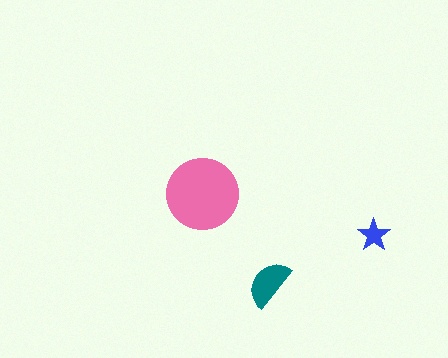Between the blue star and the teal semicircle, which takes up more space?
The teal semicircle.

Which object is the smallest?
The blue star.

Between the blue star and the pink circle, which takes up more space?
The pink circle.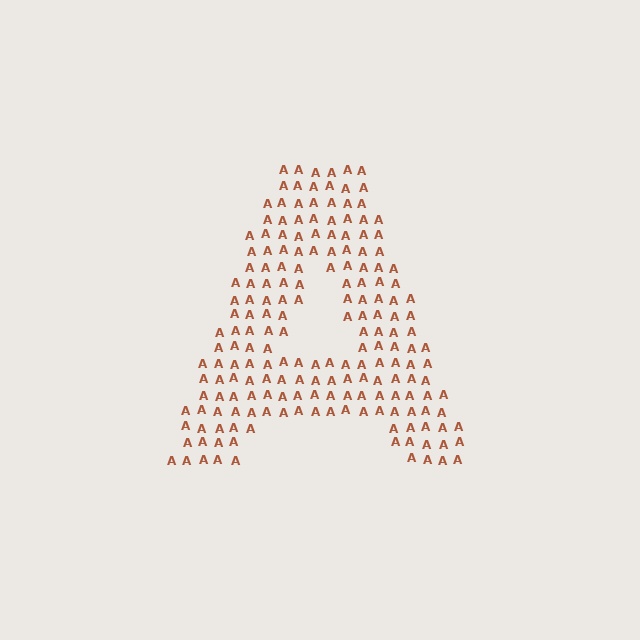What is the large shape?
The large shape is the letter A.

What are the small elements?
The small elements are letter A's.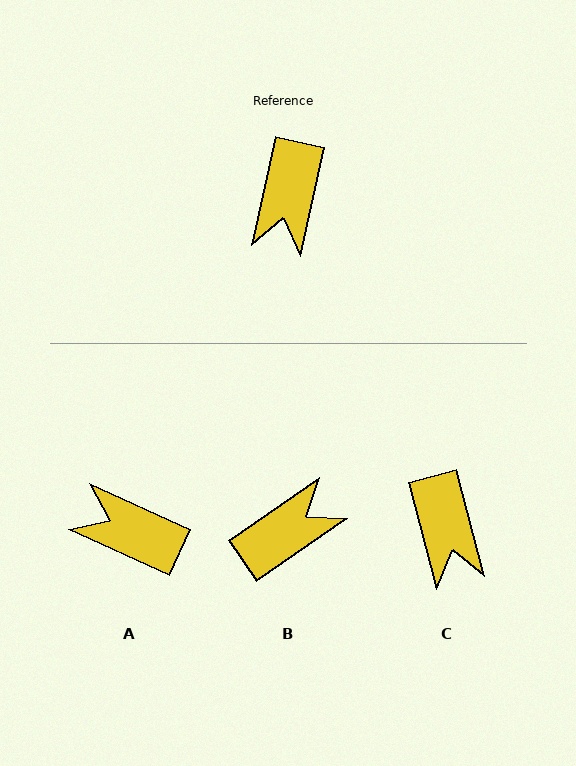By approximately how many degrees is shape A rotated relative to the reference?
Approximately 102 degrees clockwise.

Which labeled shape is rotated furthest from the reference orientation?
B, about 138 degrees away.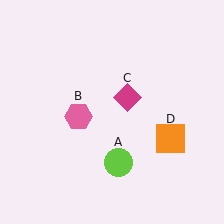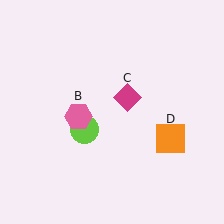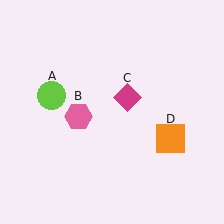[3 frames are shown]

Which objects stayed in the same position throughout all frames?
Pink hexagon (object B) and magenta diamond (object C) and orange square (object D) remained stationary.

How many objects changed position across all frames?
1 object changed position: lime circle (object A).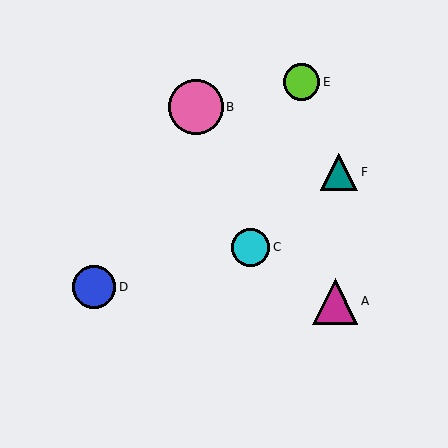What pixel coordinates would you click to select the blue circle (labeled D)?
Click at (94, 287) to select the blue circle D.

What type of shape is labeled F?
Shape F is a teal triangle.